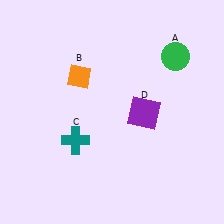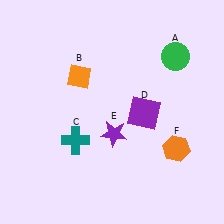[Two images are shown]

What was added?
A purple star (E), an orange hexagon (F) were added in Image 2.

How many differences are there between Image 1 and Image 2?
There are 2 differences between the two images.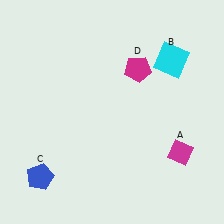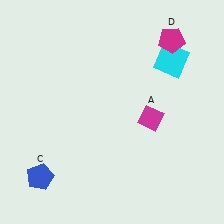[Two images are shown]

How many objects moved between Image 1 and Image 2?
2 objects moved between the two images.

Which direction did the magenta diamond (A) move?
The magenta diamond (A) moved up.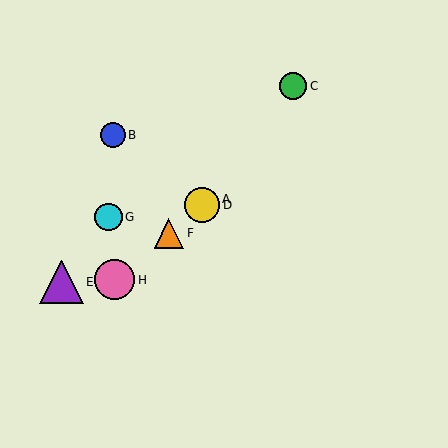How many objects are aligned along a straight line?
4 objects (A, D, F, H) are aligned along a straight line.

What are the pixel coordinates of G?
Object G is at (109, 217).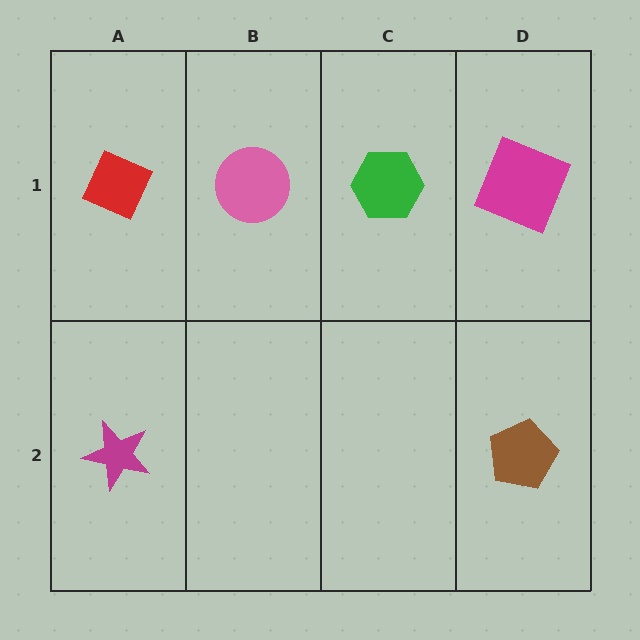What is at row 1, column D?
A magenta square.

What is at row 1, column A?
A red diamond.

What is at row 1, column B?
A pink circle.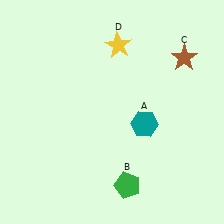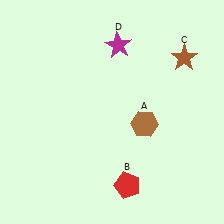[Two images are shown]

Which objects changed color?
A changed from teal to brown. B changed from green to red. D changed from yellow to magenta.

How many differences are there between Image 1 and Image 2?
There are 3 differences between the two images.